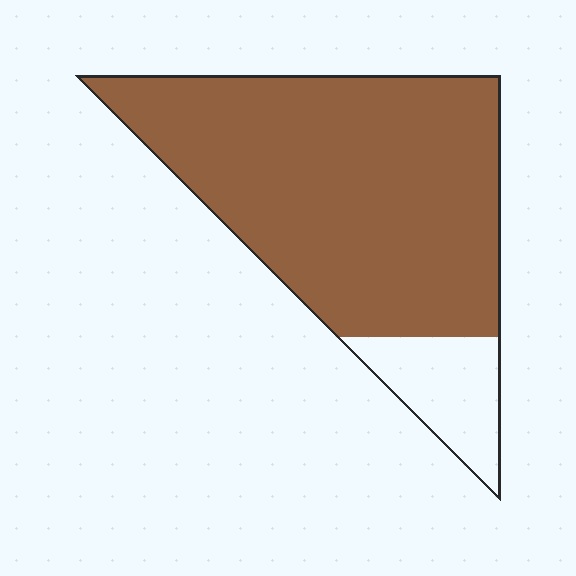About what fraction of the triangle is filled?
About five sixths (5/6).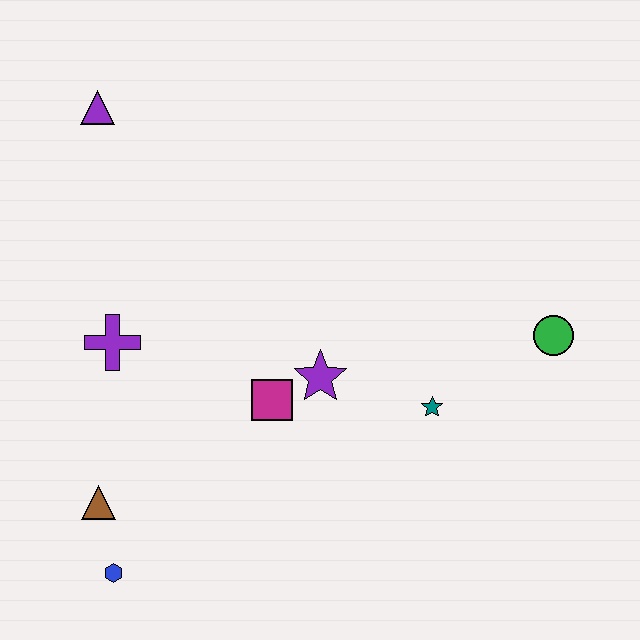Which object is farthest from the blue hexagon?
The green circle is farthest from the blue hexagon.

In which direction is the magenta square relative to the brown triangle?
The magenta square is to the right of the brown triangle.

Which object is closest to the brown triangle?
The blue hexagon is closest to the brown triangle.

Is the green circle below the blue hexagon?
No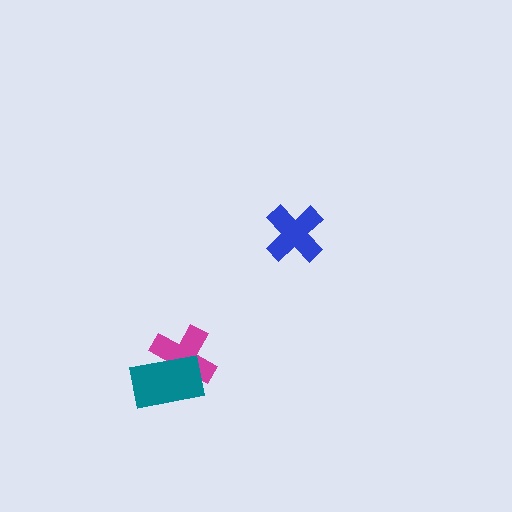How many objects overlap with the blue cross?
0 objects overlap with the blue cross.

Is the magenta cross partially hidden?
Yes, it is partially covered by another shape.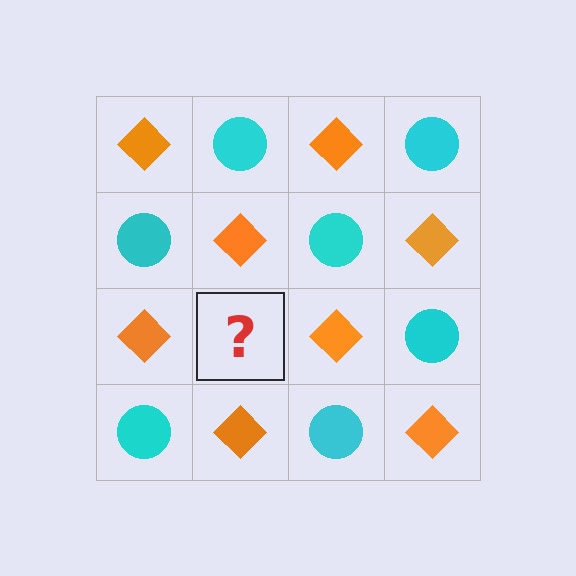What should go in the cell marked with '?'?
The missing cell should contain a cyan circle.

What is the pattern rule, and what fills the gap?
The rule is that it alternates orange diamond and cyan circle in a checkerboard pattern. The gap should be filled with a cyan circle.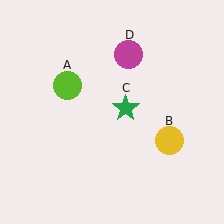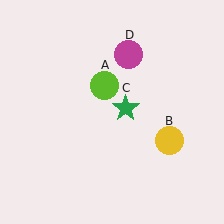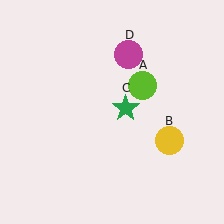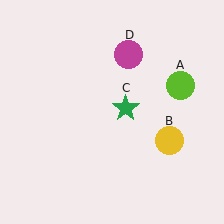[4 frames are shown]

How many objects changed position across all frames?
1 object changed position: lime circle (object A).